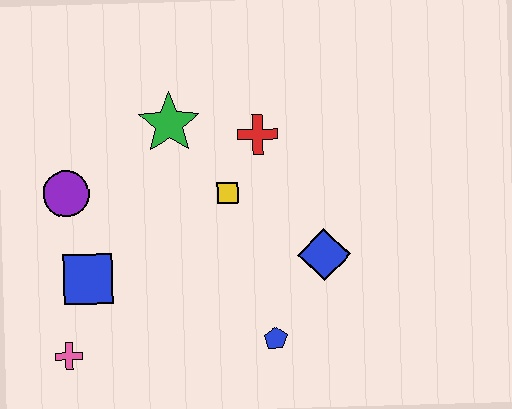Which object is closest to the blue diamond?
The blue pentagon is closest to the blue diamond.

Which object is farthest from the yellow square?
The pink cross is farthest from the yellow square.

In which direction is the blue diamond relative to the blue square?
The blue diamond is to the right of the blue square.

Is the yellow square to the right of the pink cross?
Yes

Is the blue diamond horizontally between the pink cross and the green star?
No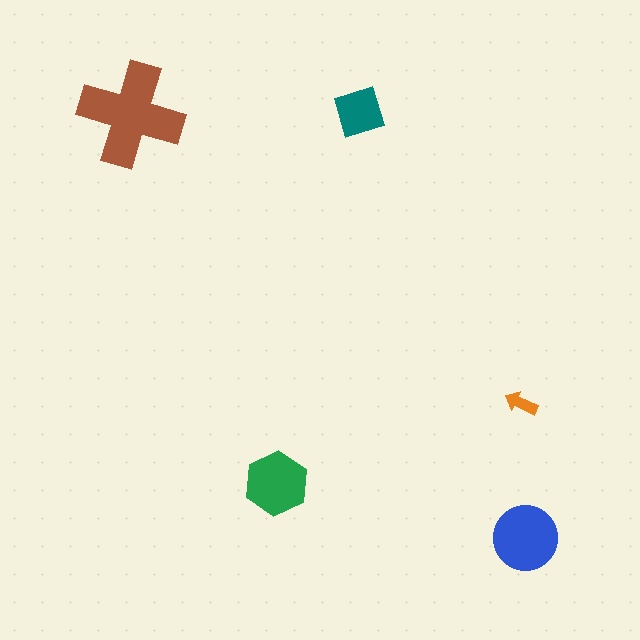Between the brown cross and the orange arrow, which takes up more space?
The brown cross.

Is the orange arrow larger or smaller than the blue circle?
Smaller.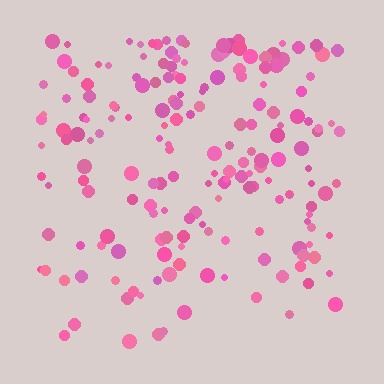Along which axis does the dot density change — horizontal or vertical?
Vertical.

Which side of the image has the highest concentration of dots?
The top.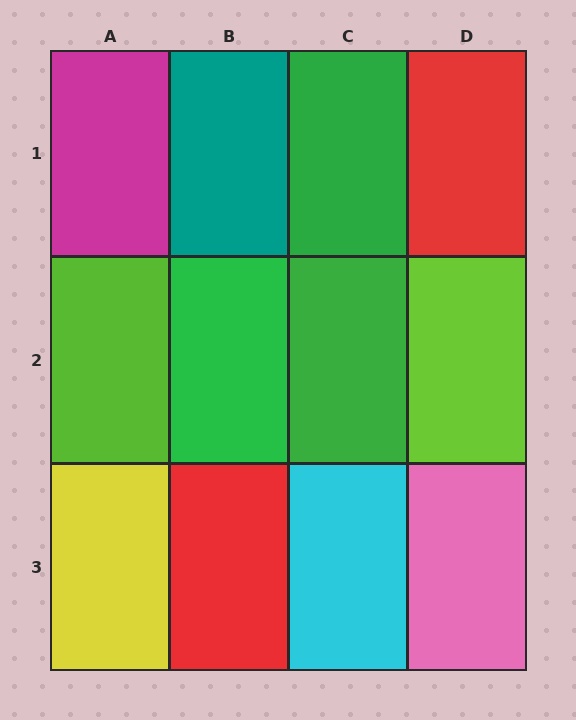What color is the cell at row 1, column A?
Magenta.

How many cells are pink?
1 cell is pink.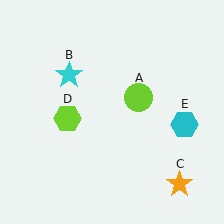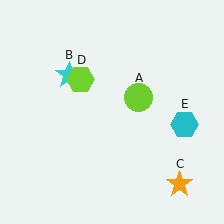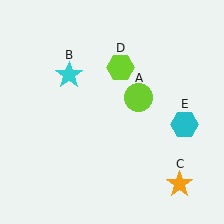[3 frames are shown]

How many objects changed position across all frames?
1 object changed position: lime hexagon (object D).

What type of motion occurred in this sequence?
The lime hexagon (object D) rotated clockwise around the center of the scene.